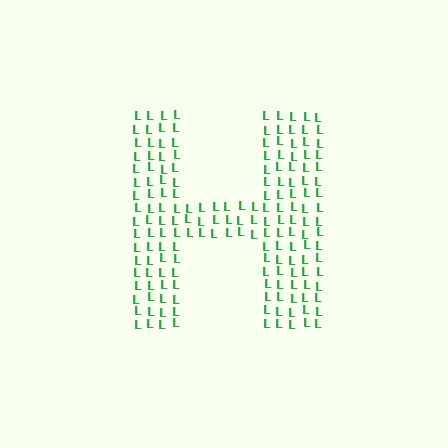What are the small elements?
The small elements are letter L's.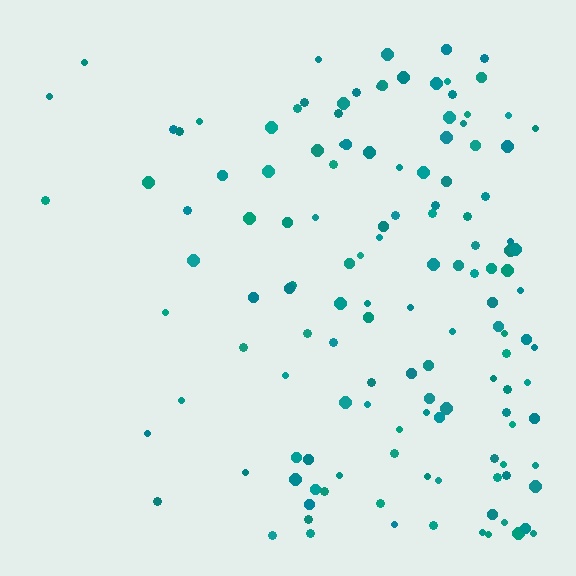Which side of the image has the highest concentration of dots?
The right.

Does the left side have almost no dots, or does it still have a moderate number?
Still a moderate number, just noticeably fewer than the right.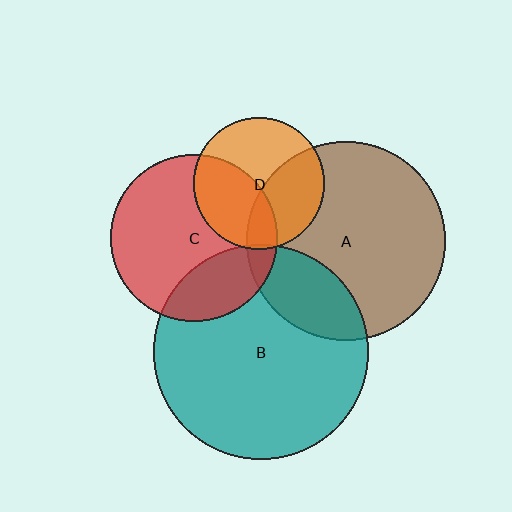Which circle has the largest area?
Circle B (teal).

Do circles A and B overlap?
Yes.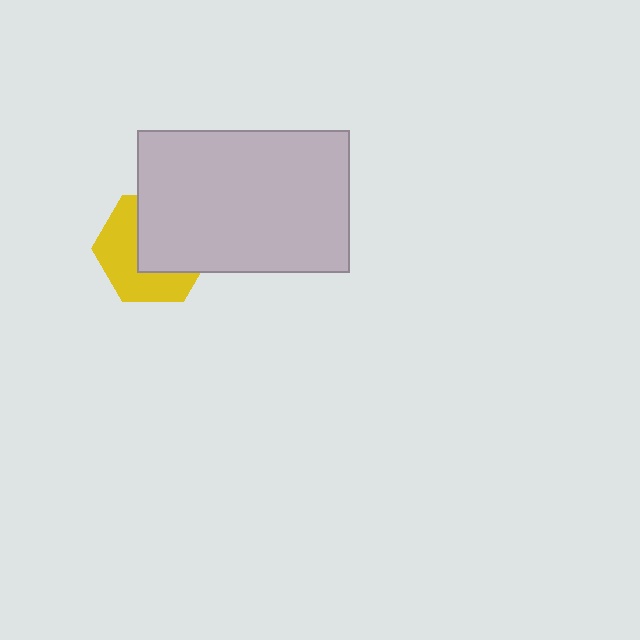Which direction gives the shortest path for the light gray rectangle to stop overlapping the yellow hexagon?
Moving toward the upper-right gives the shortest separation.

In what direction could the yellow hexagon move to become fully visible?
The yellow hexagon could move toward the lower-left. That would shift it out from behind the light gray rectangle entirely.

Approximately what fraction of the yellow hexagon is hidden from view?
Roughly 51% of the yellow hexagon is hidden behind the light gray rectangle.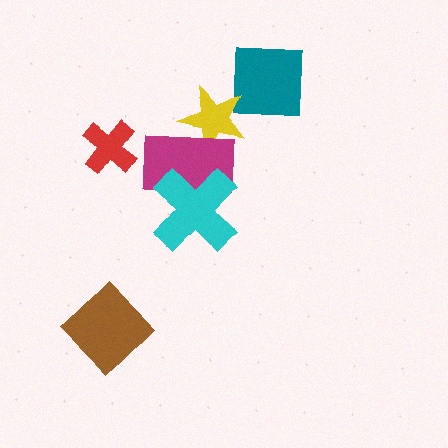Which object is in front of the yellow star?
The magenta rectangle is in front of the yellow star.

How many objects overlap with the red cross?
0 objects overlap with the red cross.